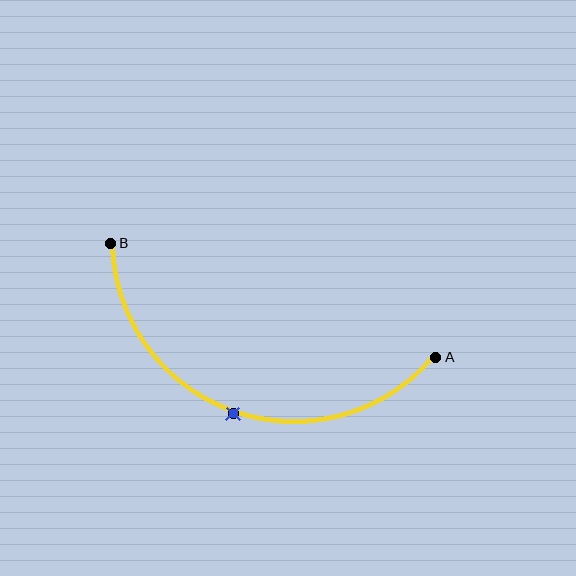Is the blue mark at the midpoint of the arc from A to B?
Yes. The blue mark lies on the arc at equal arc-length from both A and B — it is the arc midpoint.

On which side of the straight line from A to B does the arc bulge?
The arc bulges below the straight line connecting A and B.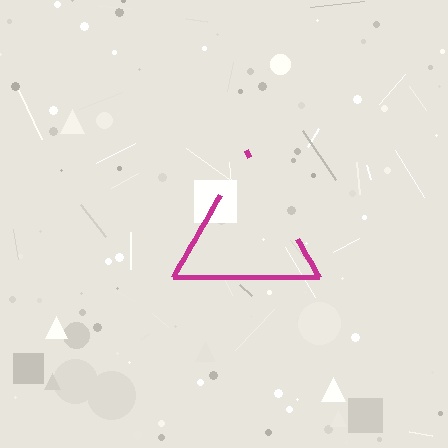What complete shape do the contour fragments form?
The contour fragments form a triangle.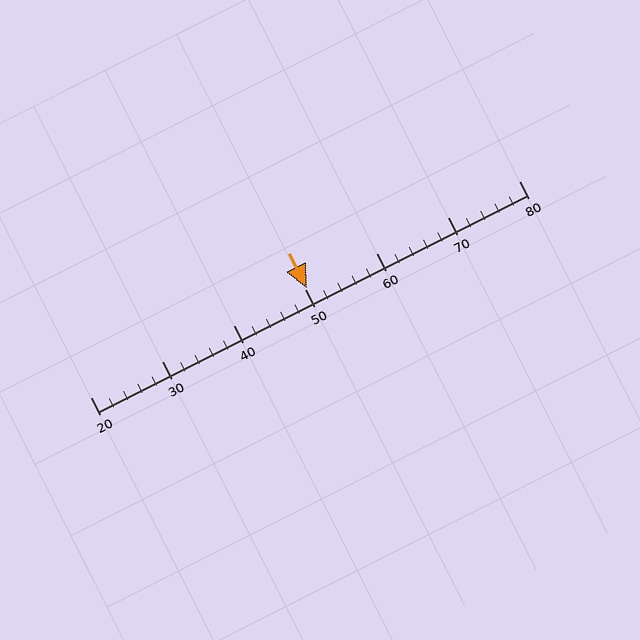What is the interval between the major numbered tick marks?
The major tick marks are spaced 10 units apart.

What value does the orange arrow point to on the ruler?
The orange arrow points to approximately 50.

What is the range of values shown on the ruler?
The ruler shows values from 20 to 80.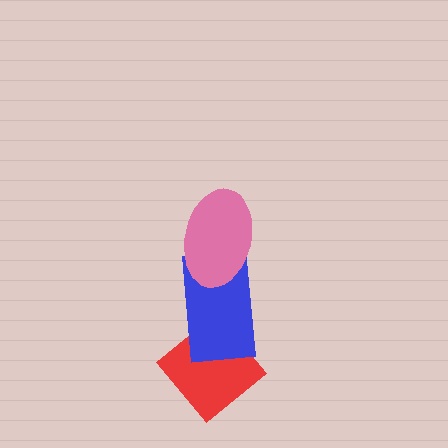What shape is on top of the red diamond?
The blue rectangle is on top of the red diamond.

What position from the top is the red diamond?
The red diamond is 3rd from the top.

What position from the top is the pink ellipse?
The pink ellipse is 1st from the top.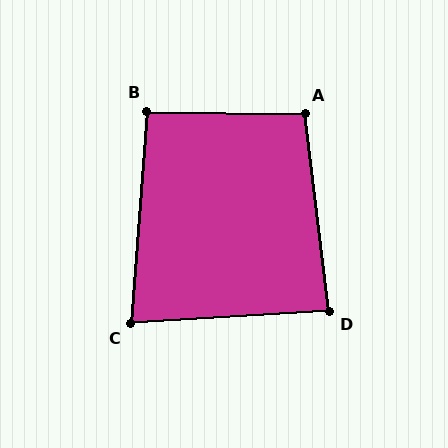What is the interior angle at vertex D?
Approximately 86 degrees (approximately right).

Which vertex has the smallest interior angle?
C, at approximately 82 degrees.